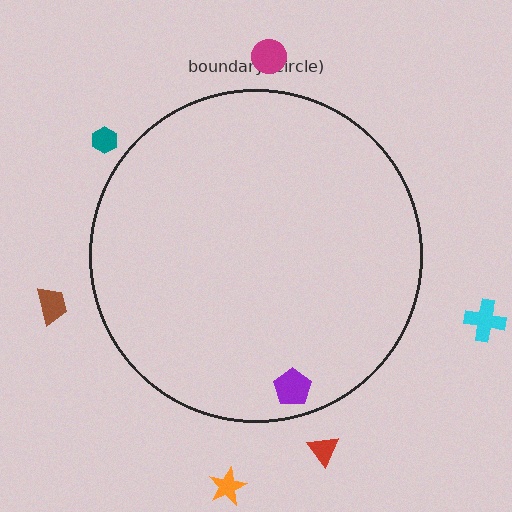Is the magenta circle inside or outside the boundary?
Outside.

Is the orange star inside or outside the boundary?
Outside.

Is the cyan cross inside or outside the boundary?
Outside.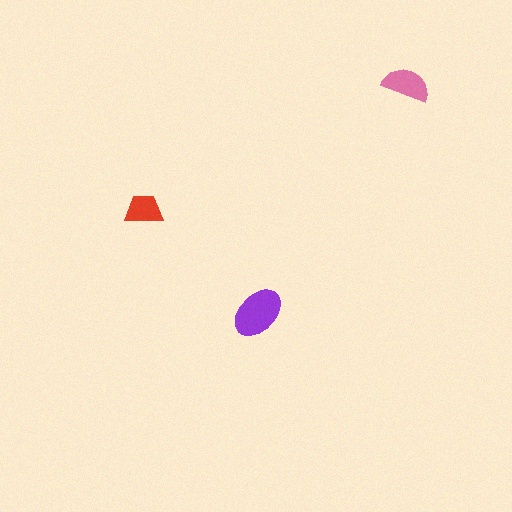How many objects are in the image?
There are 3 objects in the image.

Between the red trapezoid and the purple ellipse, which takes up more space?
The purple ellipse.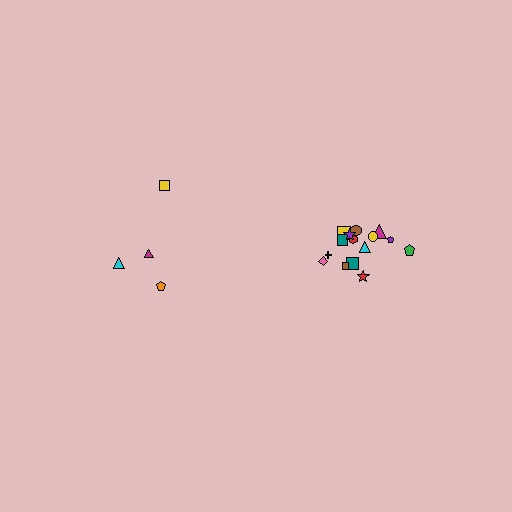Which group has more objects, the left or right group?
The right group.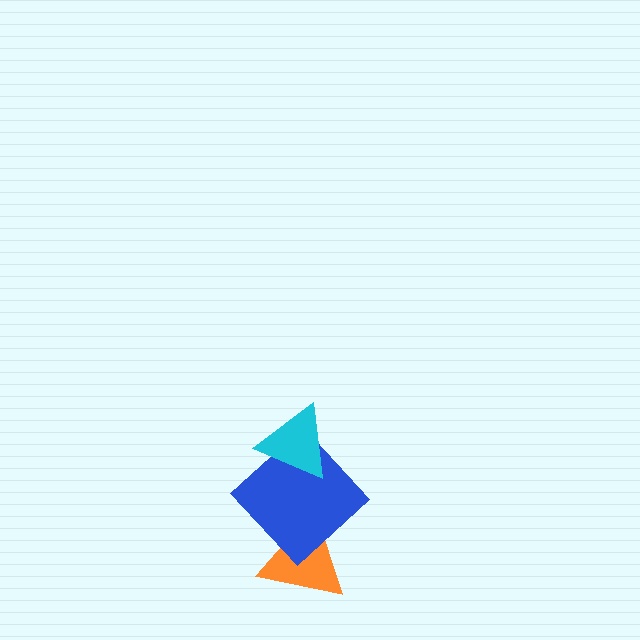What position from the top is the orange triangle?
The orange triangle is 3rd from the top.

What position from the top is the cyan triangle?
The cyan triangle is 1st from the top.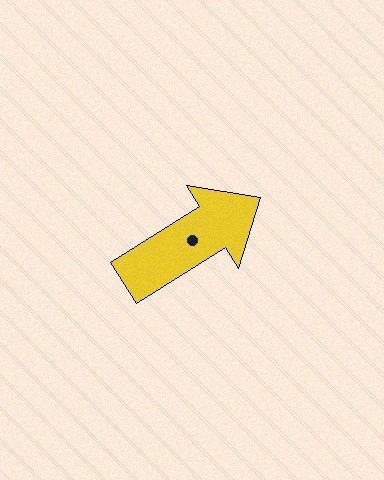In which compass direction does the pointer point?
Northeast.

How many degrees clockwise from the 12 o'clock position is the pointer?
Approximately 58 degrees.